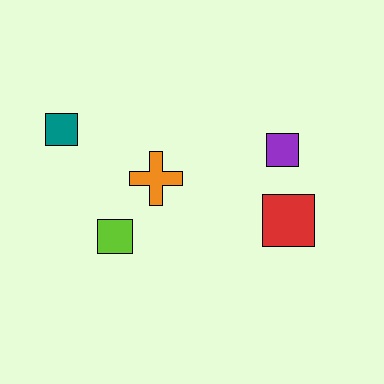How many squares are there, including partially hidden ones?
There are 4 squares.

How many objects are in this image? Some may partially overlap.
There are 5 objects.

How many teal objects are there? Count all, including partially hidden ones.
There is 1 teal object.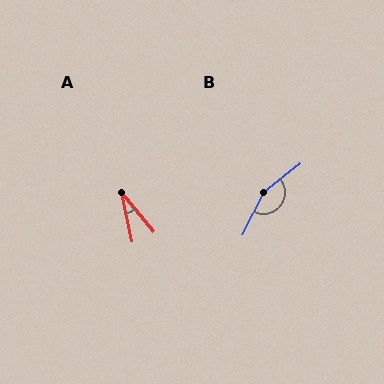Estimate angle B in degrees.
Approximately 155 degrees.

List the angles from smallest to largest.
A (27°), B (155°).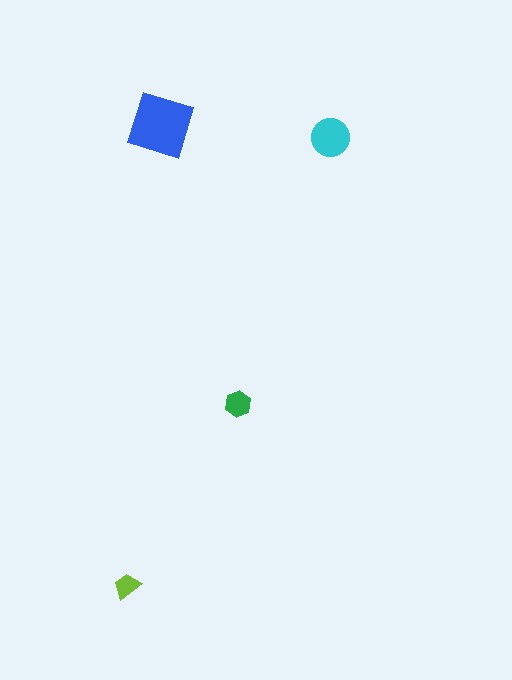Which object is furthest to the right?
The cyan circle is rightmost.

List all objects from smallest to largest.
The lime trapezoid, the green hexagon, the cyan circle, the blue diamond.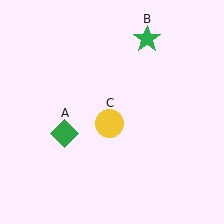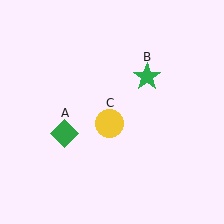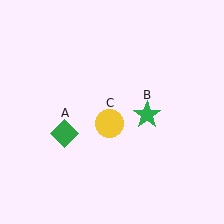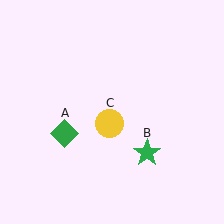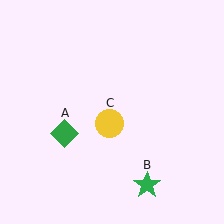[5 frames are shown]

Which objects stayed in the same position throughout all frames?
Green diamond (object A) and yellow circle (object C) remained stationary.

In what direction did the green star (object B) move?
The green star (object B) moved down.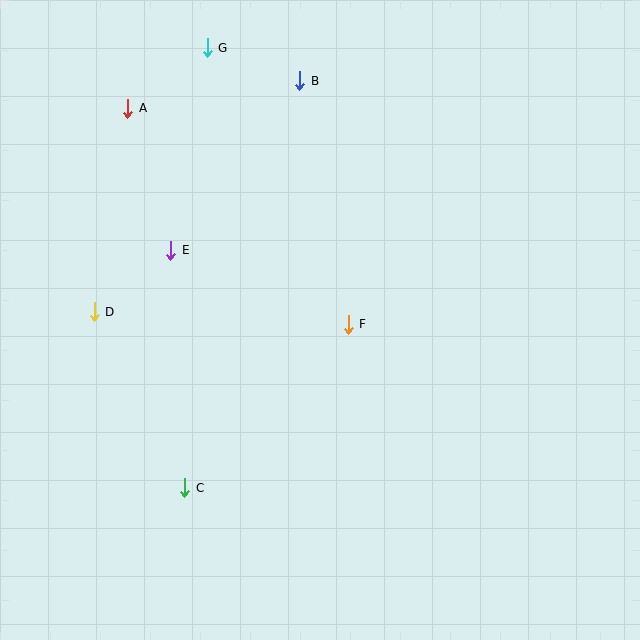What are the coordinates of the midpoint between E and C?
The midpoint between E and C is at (178, 369).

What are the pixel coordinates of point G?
Point G is at (207, 48).